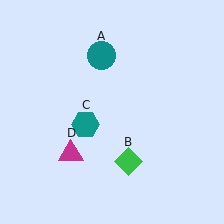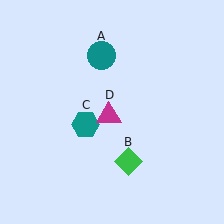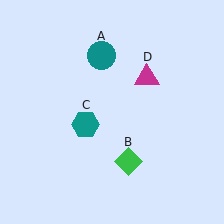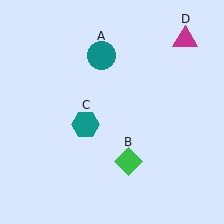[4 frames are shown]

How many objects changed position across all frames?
1 object changed position: magenta triangle (object D).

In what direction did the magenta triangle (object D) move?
The magenta triangle (object D) moved up and to the right.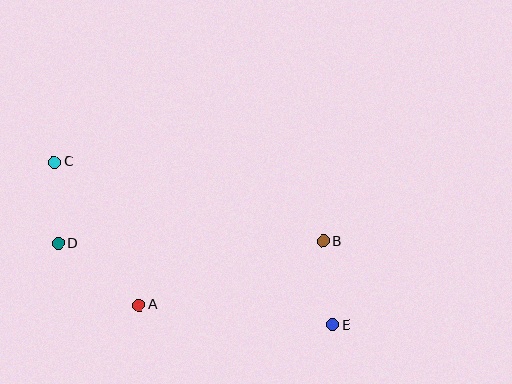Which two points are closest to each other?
Points C and D are closest to each other.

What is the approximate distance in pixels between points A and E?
The distance between A and E is approximately 195 pixels.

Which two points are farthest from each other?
Points C and E are farthest from each other.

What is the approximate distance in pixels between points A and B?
The distance between A and B is approximately 195 pixels.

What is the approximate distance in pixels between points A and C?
The distance between A and C is approximately 166 pixels.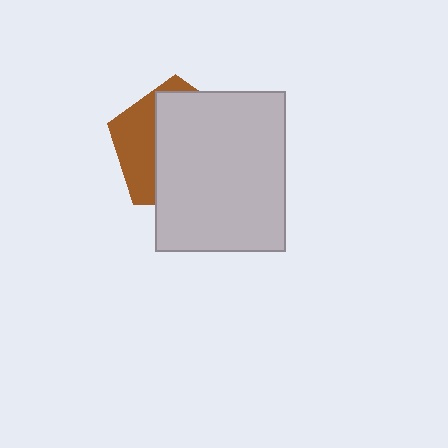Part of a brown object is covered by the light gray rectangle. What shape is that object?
It is a pentagon.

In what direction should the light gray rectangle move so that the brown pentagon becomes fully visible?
The light gray rectangle should move right. That is the shortest direction to clear the overlap and leave the brown pentagon fully visible.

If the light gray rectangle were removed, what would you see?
You would see the complete brown pentagon.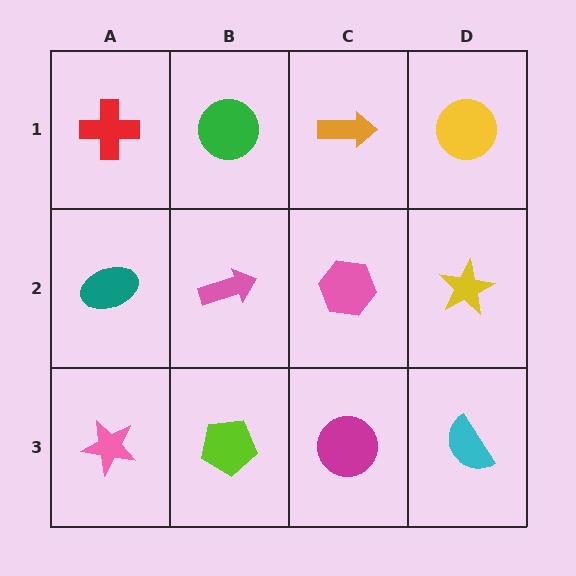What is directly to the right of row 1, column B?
An orange arrow.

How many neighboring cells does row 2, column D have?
3.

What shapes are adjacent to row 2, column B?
A green circle (row 1, column B), a lime pentagon (row 3, column B), a teal ellipse (row 2, column A), a pink hexagon (row 2, column C).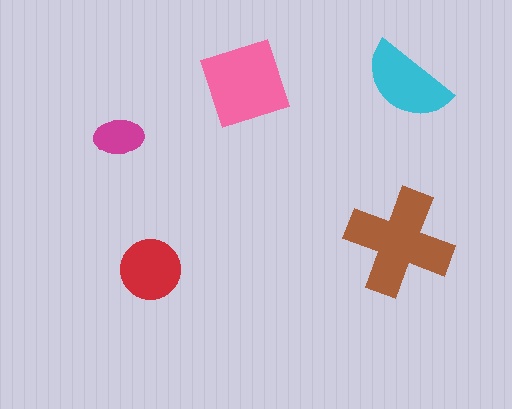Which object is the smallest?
The magenta ellipse.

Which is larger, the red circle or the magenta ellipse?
The red circle.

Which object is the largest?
The brown cross.